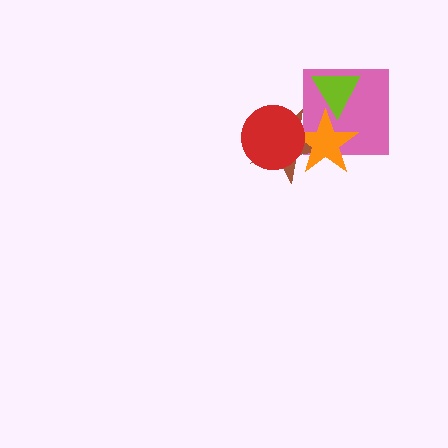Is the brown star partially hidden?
Yes, it is partially covered by another shape.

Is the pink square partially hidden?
Yes, it is partially covered by another shape.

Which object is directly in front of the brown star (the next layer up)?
The orange star is directly in front of the brown star.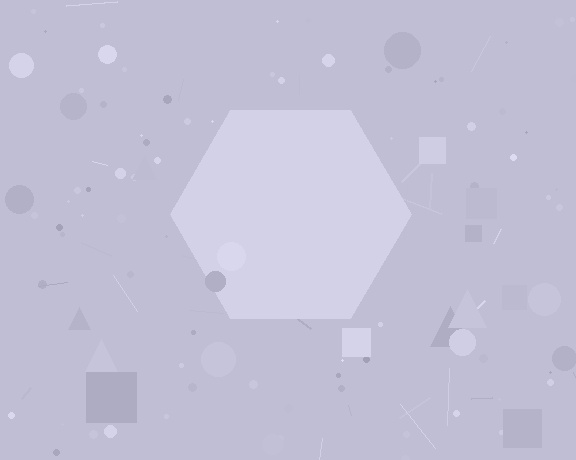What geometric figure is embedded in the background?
A hexagon is embedded in the background.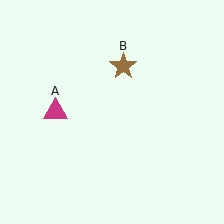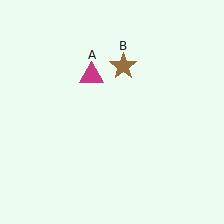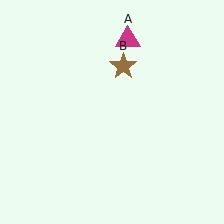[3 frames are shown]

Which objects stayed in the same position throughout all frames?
Brown star (object B) remained stationary.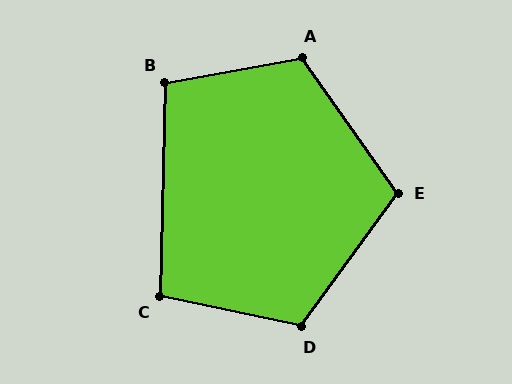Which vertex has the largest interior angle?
A, at approximately 115 degrees.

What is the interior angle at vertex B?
Approximately 102 degrees (obtuse).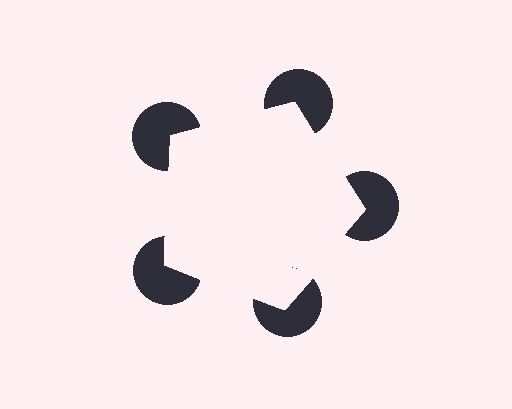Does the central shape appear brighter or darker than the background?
It typically appears slightly brighter than the background, even though no actual brightness change is drawn.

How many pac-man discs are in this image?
There are 5 — one at each vertex of the illusory pentagon.